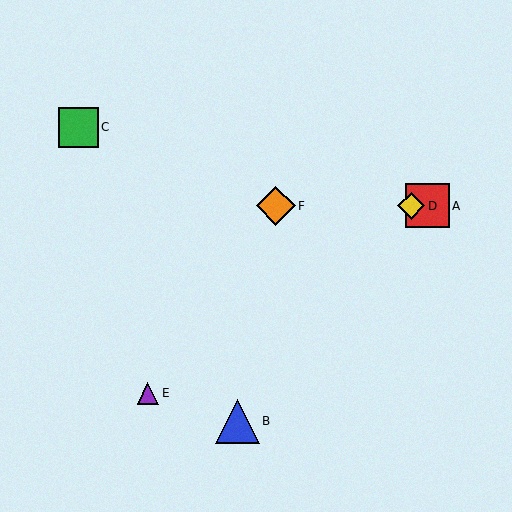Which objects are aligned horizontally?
Objects A, D, F are aligned horizontally.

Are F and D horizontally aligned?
Yes, both are at y≈206.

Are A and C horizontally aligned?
No, A is at y≈206 and C is at y≈127.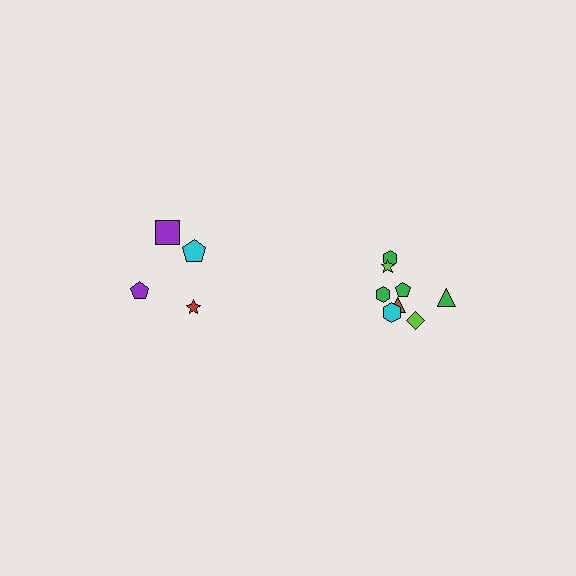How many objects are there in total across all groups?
There are 12 objects.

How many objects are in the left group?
There are 4 objects.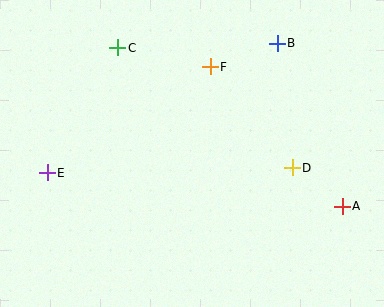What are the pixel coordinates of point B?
Point B is at (277, 43).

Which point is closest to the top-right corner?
Point B is closest to the top-right corner.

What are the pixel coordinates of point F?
Point F is at (210, 67).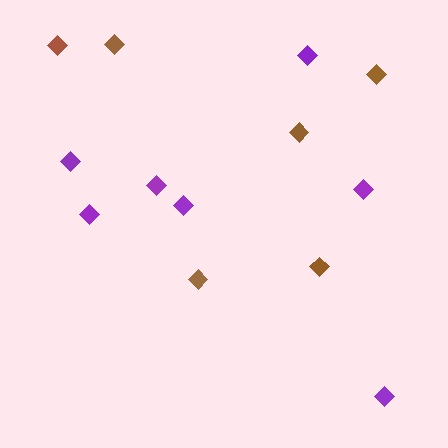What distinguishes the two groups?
There are 2 groups: one group of brown diamonds (6) and one group of purple diamonds (7).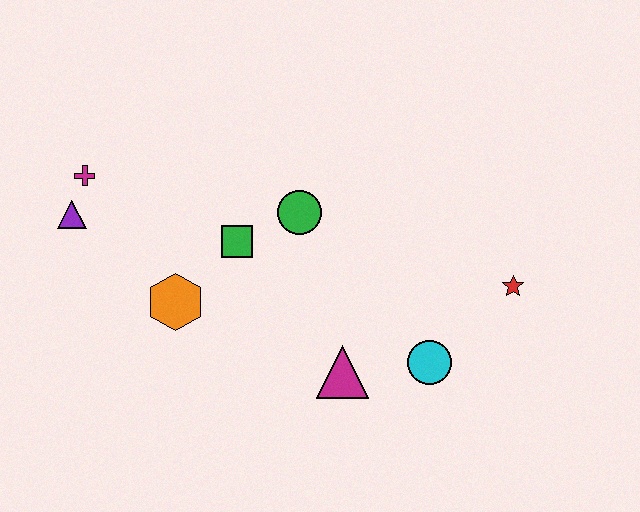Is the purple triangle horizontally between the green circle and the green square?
No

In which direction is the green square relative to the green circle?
The green square is to the left of the green circle.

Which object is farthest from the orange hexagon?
The red star is farthest from the orange hexagon.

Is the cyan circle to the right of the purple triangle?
Yes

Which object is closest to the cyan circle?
The magenta triangle is closest to the cyan circle.